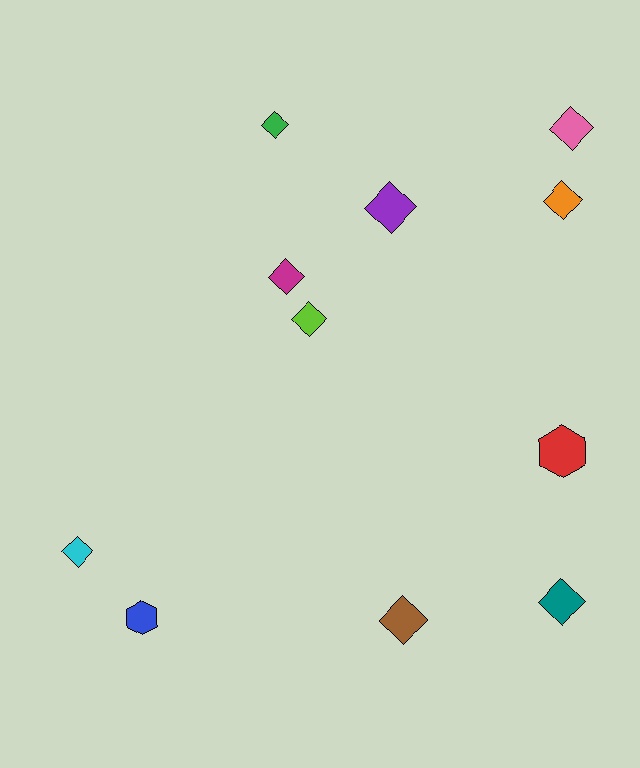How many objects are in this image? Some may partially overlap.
There are 11 objects.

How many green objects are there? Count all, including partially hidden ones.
There is 1 green object.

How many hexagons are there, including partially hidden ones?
There are 2 hexagons.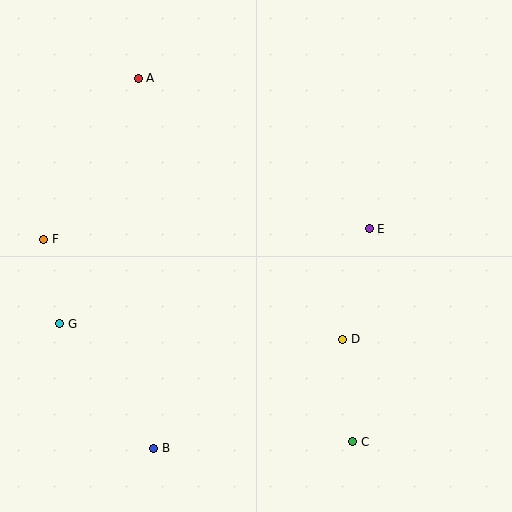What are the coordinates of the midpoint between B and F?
The midpoint between B and F is at (99, 344).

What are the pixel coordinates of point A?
Point A is at (138, 78).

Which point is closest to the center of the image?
Point E at (369, 229) is closest to the center.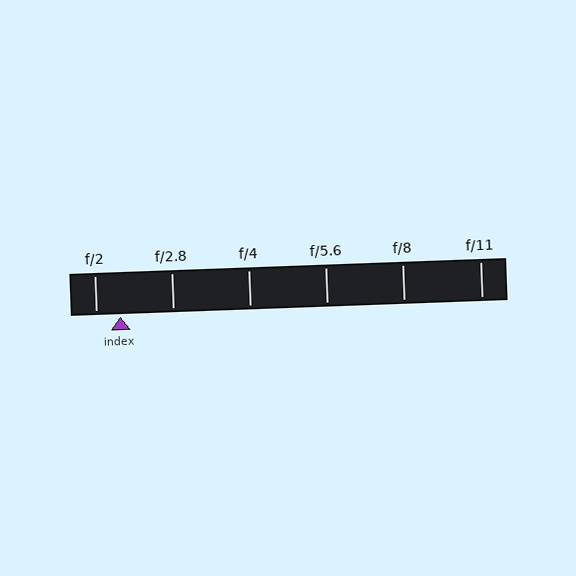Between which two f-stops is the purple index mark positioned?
The index mark is between f/2 and f/2.8.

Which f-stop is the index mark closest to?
The index mark is closest to f/2.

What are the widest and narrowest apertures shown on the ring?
The widest aperture shown is f/2 and the narrowest is f/11.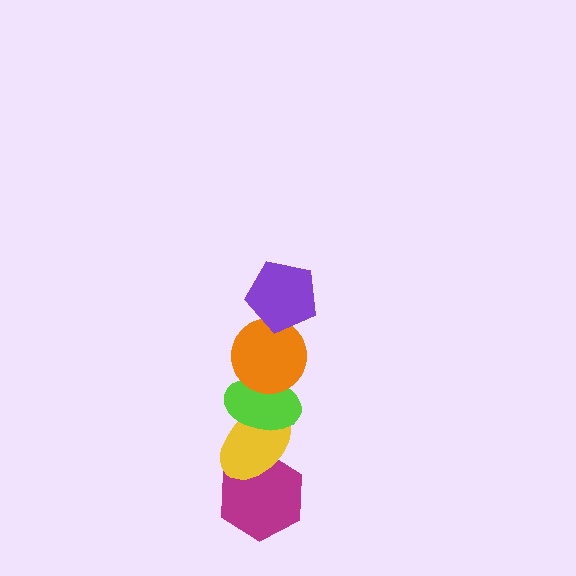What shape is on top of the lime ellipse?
The orange circle is on top of the lime ellipse.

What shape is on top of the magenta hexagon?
The yellow ellipse is on top of the magenta hexagon.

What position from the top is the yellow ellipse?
The yellow ellipse is 4th from the top.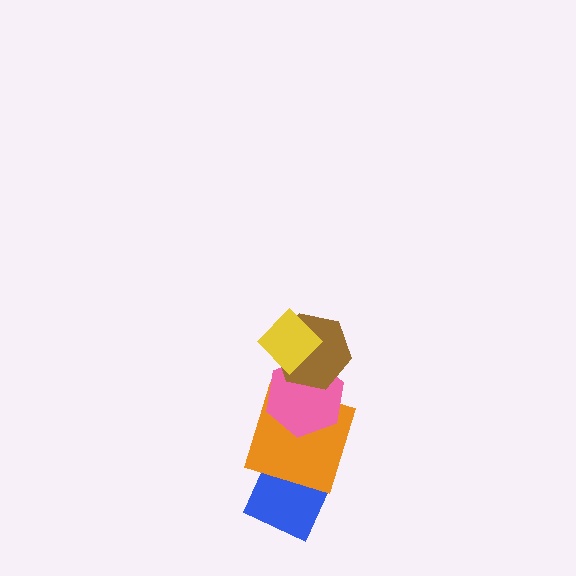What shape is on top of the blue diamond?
The orange square is on top of the blue diamond.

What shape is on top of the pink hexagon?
The brown hexagon is on top of the pink hexagon.